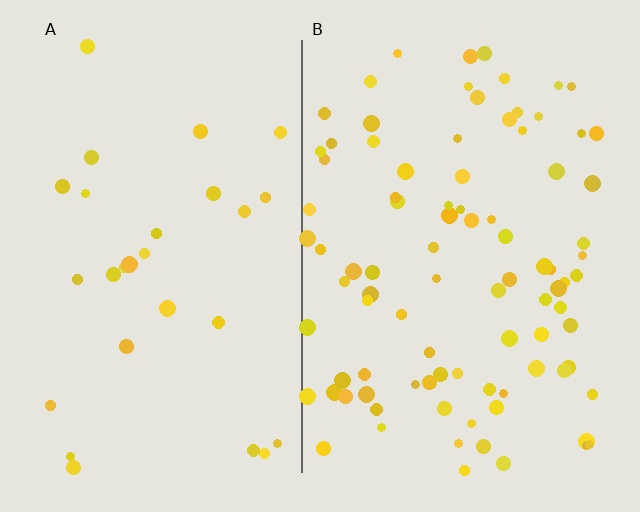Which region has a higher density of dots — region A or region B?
B (the right).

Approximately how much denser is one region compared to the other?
Approximately 3.3× — region B over region A.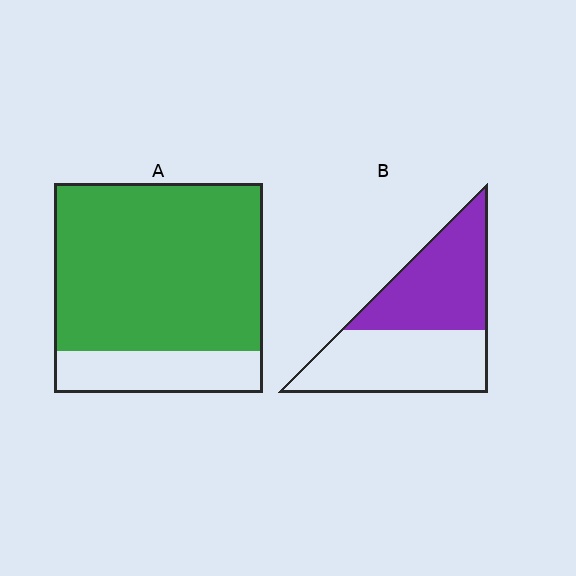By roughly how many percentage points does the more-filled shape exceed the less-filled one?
By roughly 30 percentage points (A over B).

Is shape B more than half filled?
Roughly half.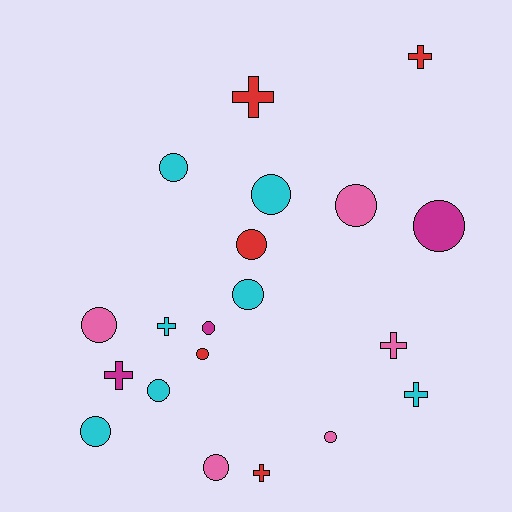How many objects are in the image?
There are 20 objects.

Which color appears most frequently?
Cyan, with 7 objects.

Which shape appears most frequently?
Circle, with 13 objects.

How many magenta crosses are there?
There is 1 magenta cross.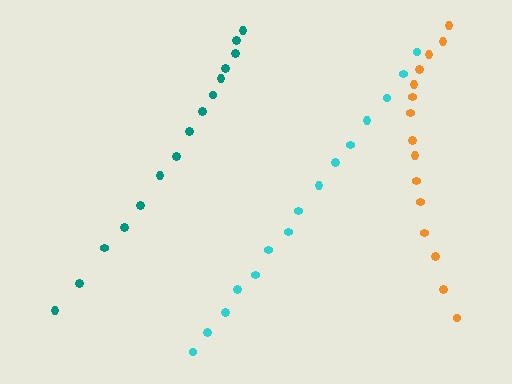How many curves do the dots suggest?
There are 3 distinct paths.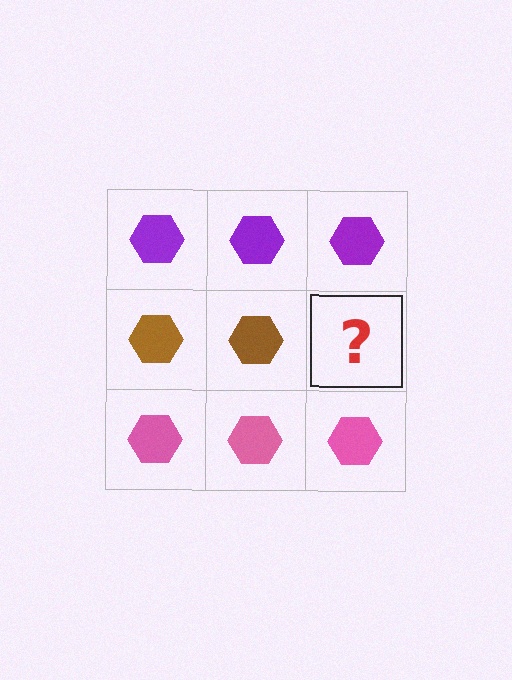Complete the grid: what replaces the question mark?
The question mark should be replaced with a brown hexagon.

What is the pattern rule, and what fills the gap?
The rule is that each row has a consistent color. The gap should be filled with a brown hexagon.